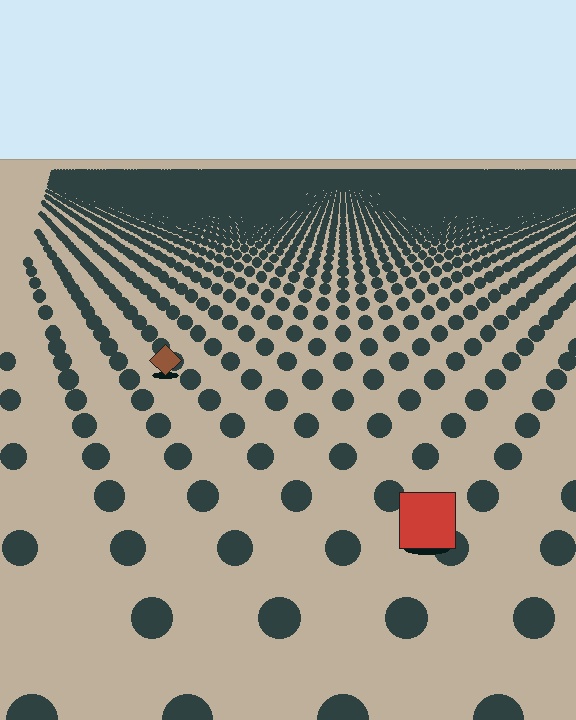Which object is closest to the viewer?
The red square is closest. The texture marks near it are larger and more spread out.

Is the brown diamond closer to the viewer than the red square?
No. The red square is closer — you can tell from the texture gradient: the ground texture is coarser near it.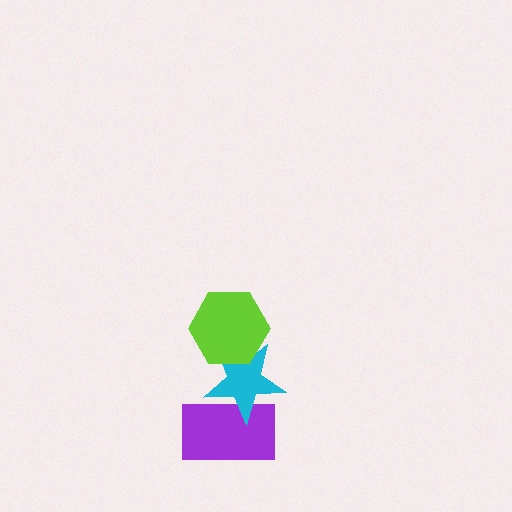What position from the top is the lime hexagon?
The lime hexagon is 1st from the top.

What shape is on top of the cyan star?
The lime hexagon is on top of the cyan star.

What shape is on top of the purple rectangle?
The cyan star is on top of the purple rectangle.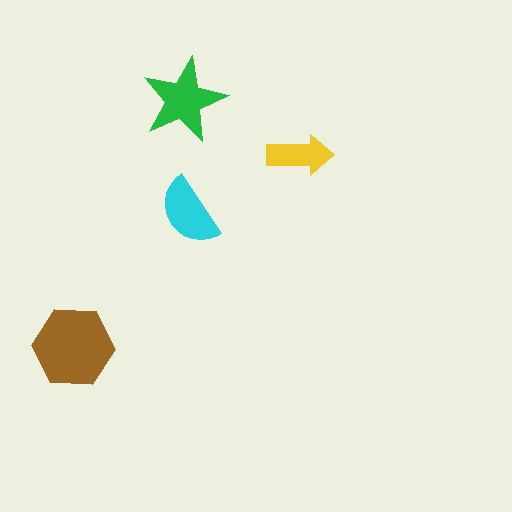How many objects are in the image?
There are 4 objects in the image.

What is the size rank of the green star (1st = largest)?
2nd.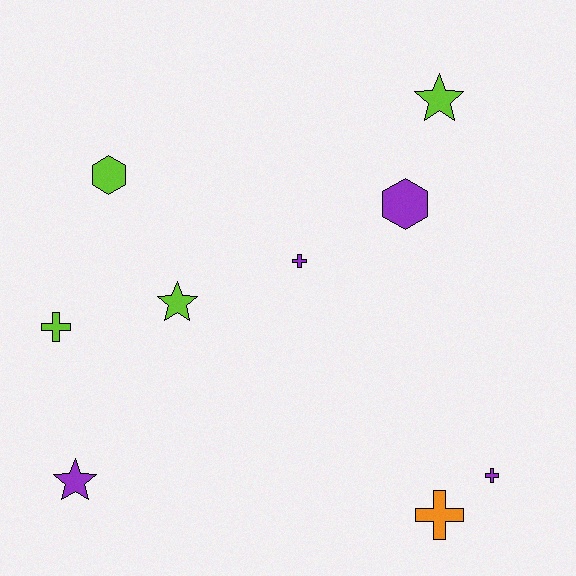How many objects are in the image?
There are 9 objects.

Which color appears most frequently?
Purple, with 4 objects.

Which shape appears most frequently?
Cross, with 4 objects.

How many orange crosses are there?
There is 1 orange cross.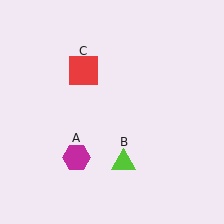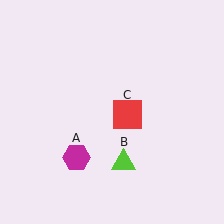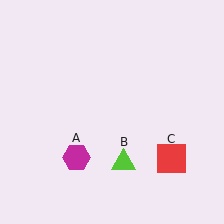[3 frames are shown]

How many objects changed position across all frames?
1 object changed position: red square (object C).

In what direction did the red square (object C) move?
The red square (object C) moved down and to the right.